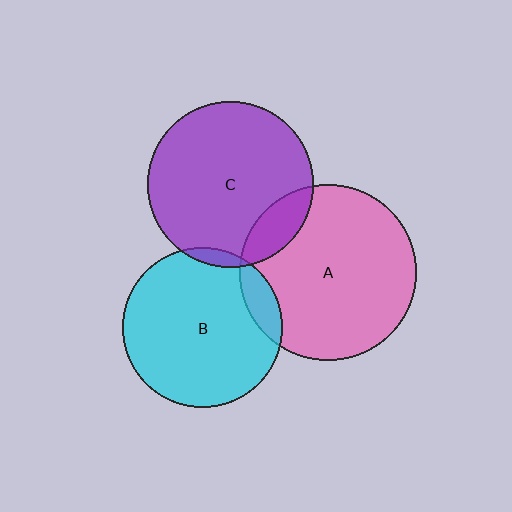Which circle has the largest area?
Circle A (pink).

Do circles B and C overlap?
Yes.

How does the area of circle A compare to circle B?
Approximately 1.2 times.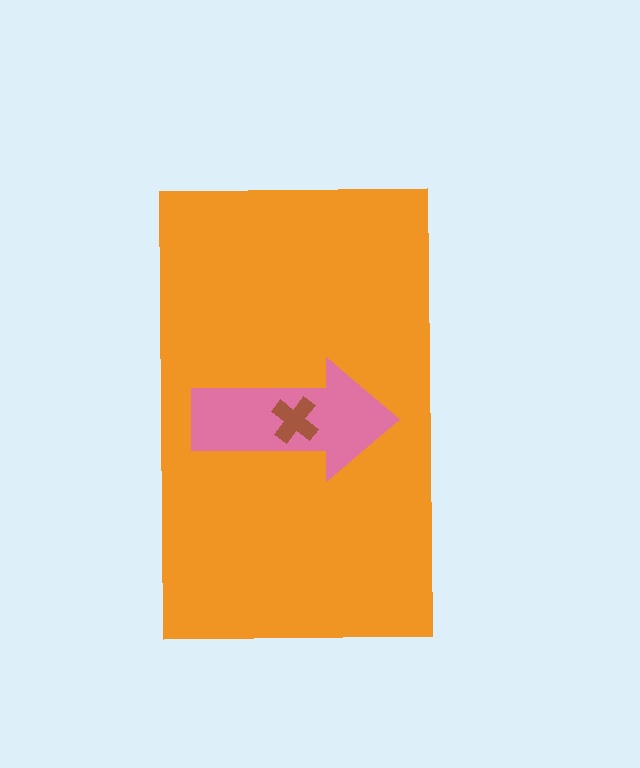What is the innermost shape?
The brown cross.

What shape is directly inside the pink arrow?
The brown cross.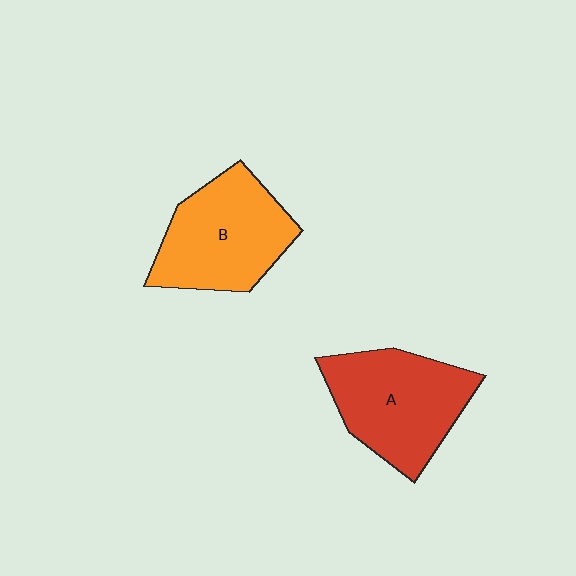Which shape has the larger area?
Shape A (red).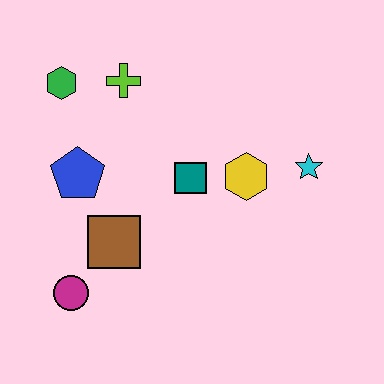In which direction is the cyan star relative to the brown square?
The cyan star is to the right of the brown square.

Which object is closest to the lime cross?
The green hexagon is closest to the lime cross.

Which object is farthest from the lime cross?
The magenta circle is farthest from the lime cross.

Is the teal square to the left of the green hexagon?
No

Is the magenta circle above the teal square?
No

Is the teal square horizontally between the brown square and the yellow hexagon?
Yes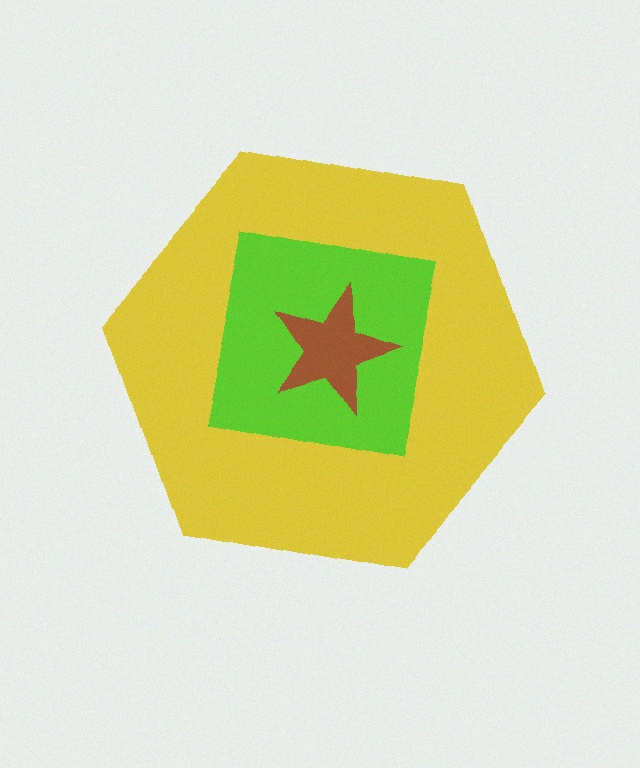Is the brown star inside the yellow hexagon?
Yes.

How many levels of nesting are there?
3.